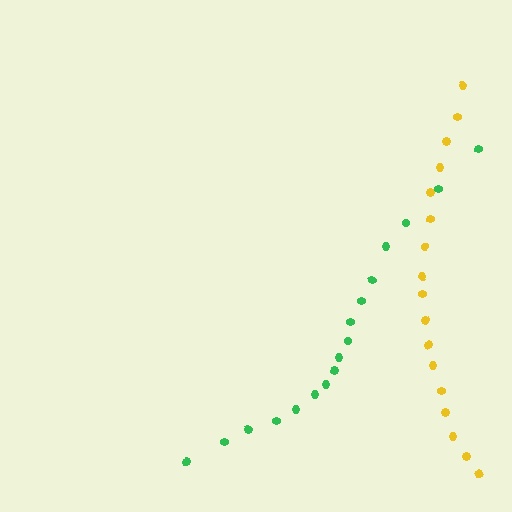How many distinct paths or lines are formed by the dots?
There are 2 distinct paths.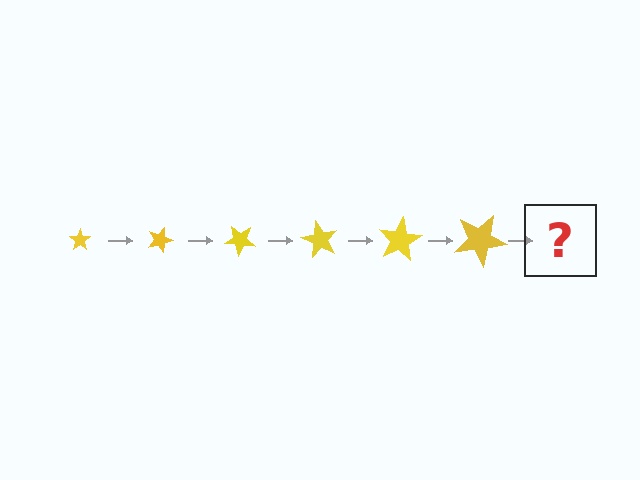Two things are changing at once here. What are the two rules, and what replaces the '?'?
The two rules are that the star grows larger each step and it rotates 20 degrees each step. The '?' should be a star, larger than the previous one and rotated 120 degrees from the start.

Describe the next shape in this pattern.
It should be a star, larger than the previous one and rotated 120 degrees from the start.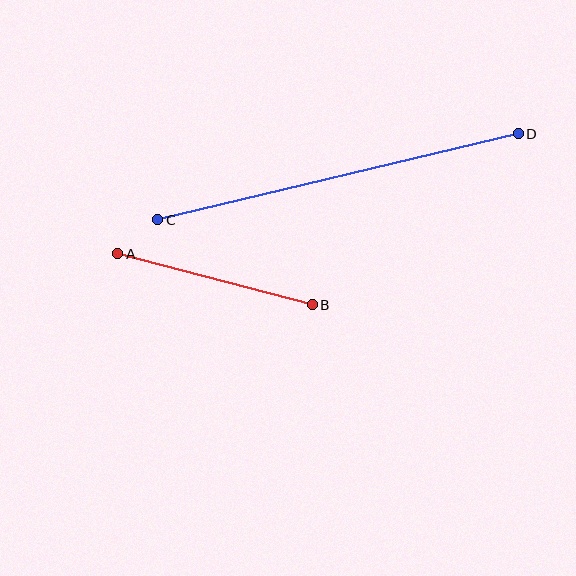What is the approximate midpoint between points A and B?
The midpoint is at approximately (215, 279) pixels.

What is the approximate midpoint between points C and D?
The midpoint is at approximately (338, 177) pixels.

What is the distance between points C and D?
The distance is approximately 371 pixels.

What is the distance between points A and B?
The distance is approximately 201 pixels.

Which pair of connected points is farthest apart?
Points C and D are farthest apart.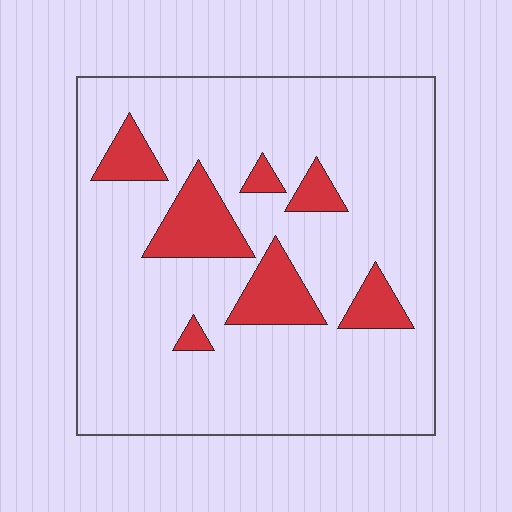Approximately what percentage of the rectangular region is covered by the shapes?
Approximately 15%.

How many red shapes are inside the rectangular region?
7.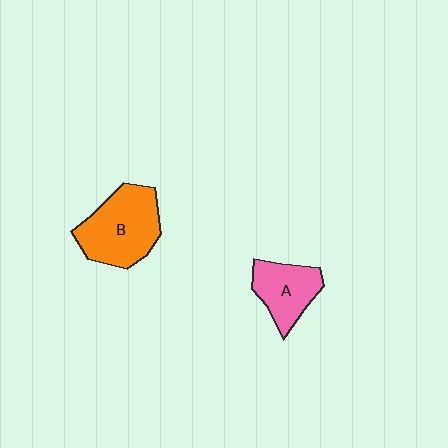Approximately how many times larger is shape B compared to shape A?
Approximately 1.5 times.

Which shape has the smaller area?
Shape A (pink).